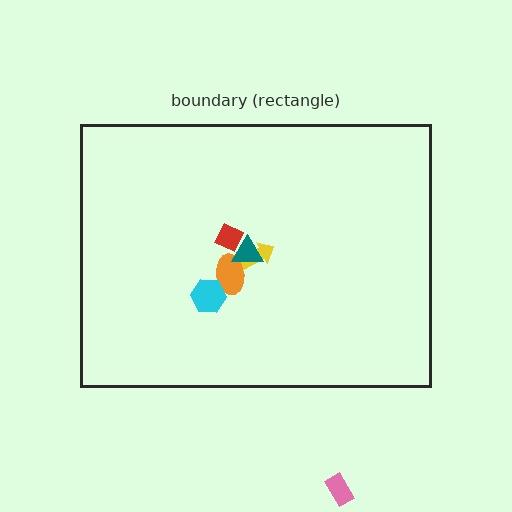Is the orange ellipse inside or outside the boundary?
Inside.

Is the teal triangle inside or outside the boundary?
Inside.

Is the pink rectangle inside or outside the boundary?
Outside.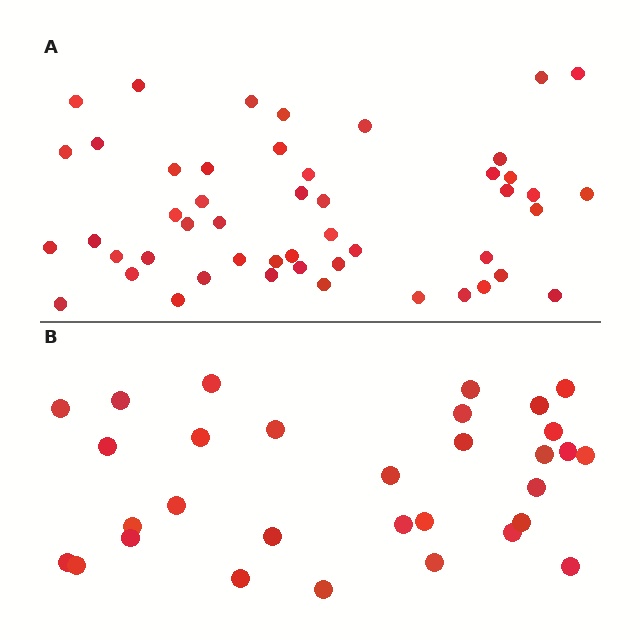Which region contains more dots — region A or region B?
Region A (the top region) has more dots.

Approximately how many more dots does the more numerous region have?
Region A has approximately 20 more dots than region B.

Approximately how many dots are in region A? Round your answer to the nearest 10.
About 50 dots. (The exact count is 49, which rounds to 50.)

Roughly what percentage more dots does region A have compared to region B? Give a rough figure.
About 60% more.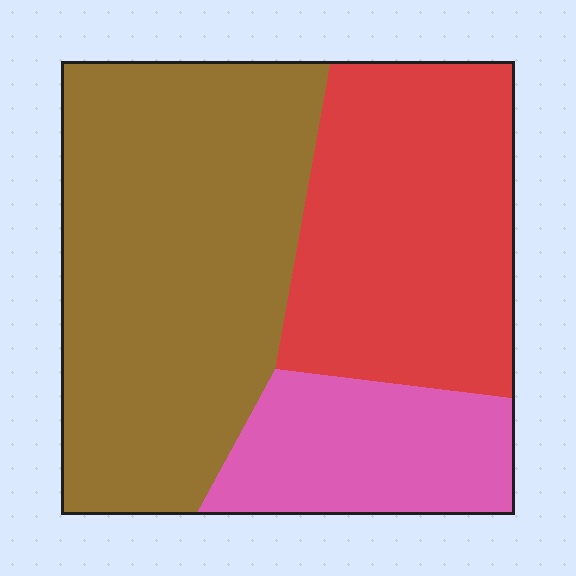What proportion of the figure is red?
Red takes up about one third (1/3) of the figure.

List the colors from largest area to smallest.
From largest to smallest: brown, red, pink.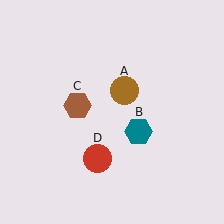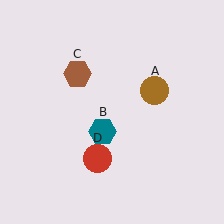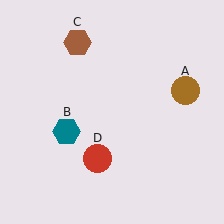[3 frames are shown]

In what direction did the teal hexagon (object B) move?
The teal hexagon (object B) moved left.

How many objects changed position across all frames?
3 objects changed position: brown circle (object A), teal hexagon (object B), brown hexagon (object C).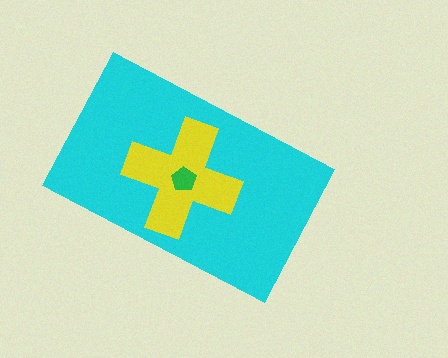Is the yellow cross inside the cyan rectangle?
Yes.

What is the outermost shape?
The cyan rectangle.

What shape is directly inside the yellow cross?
The green pentagon.